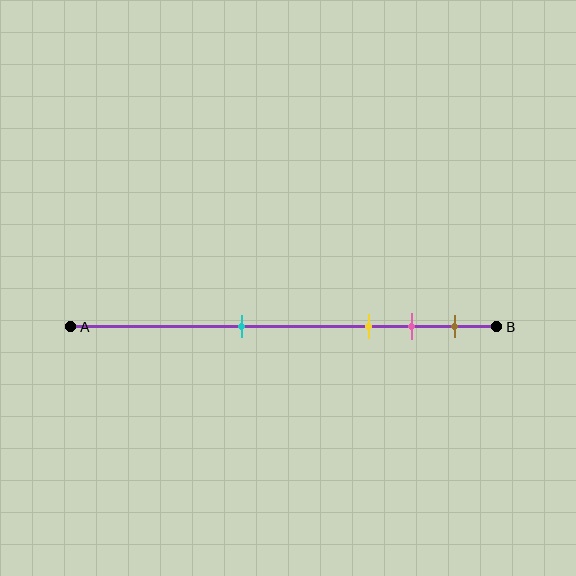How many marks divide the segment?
There are 4 marks dividing the segment.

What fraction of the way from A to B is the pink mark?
The pink mark is approximately 80% (0.8) of the way from A to B.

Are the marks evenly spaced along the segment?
No, the marks are not evenly spaced.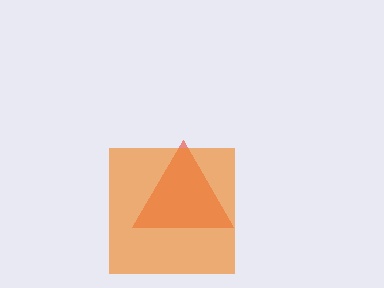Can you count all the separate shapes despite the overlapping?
Yes, there are 2 separate shapes.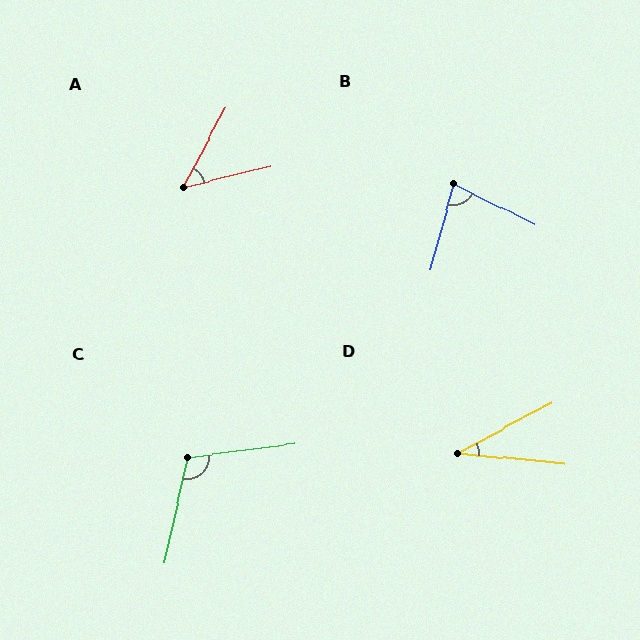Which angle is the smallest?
D, at approximately 33 degrees.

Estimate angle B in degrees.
Approximately 79 degrees.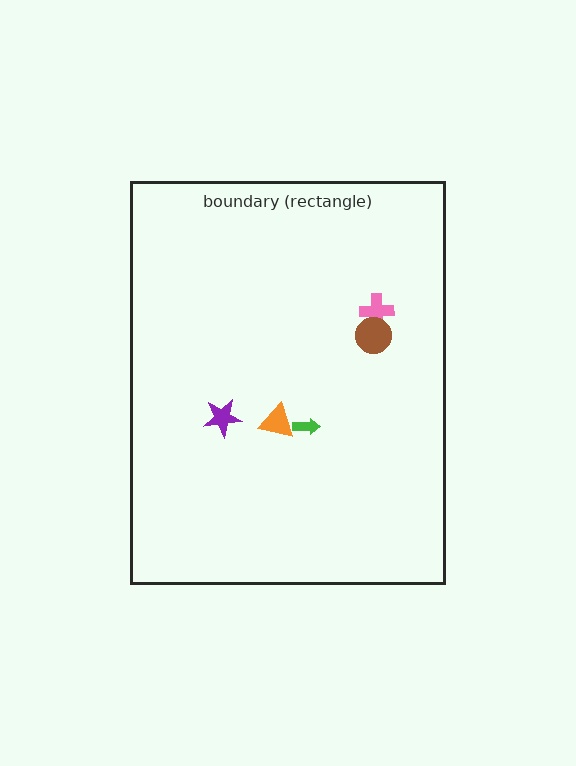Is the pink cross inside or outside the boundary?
Inside.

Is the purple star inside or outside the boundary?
Inside.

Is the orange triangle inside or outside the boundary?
Inside.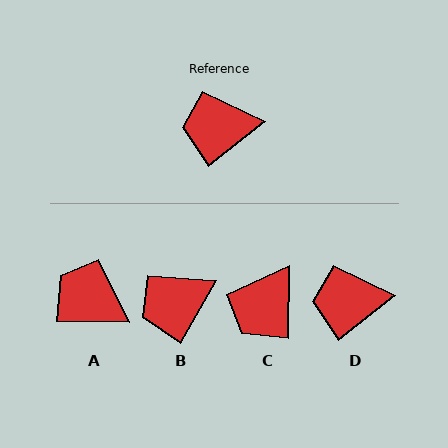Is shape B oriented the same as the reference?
No, it is off by about 22 degrees.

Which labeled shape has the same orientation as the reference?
D.